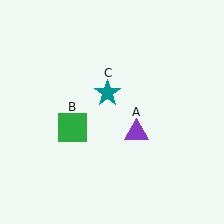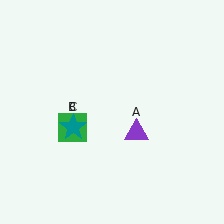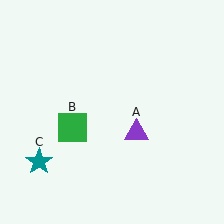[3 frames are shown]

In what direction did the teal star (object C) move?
The teal star (object C) moved down and to the left.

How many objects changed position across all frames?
1 object changed position: teal star (object C).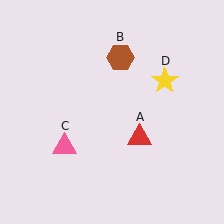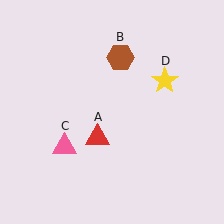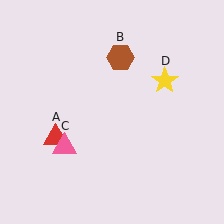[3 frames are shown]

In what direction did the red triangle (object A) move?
The red triangle (object A) moved left.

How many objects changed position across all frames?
1 object changed position: red triangle (object A).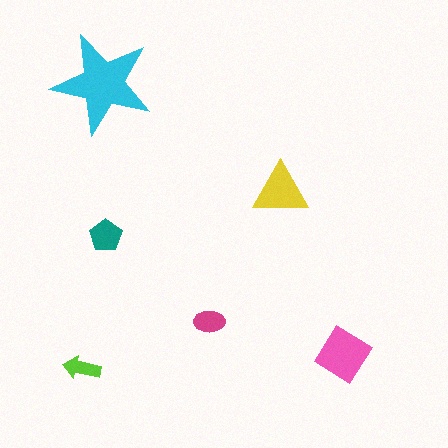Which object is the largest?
The cyan star.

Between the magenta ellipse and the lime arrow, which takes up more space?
The magenta ellipse.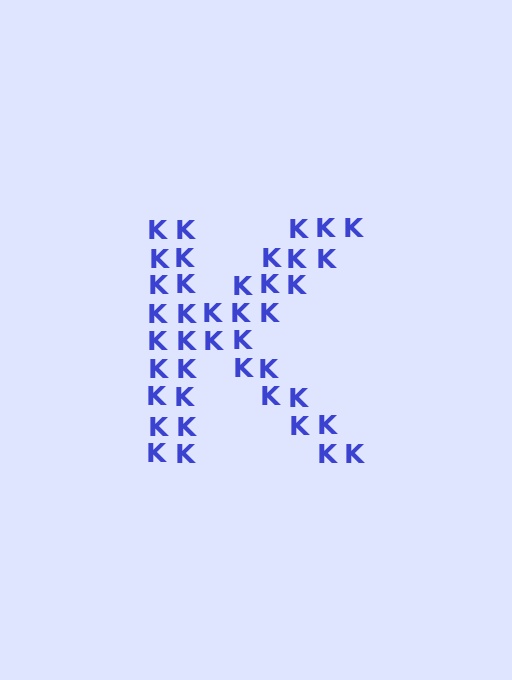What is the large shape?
The large shape is the letter K.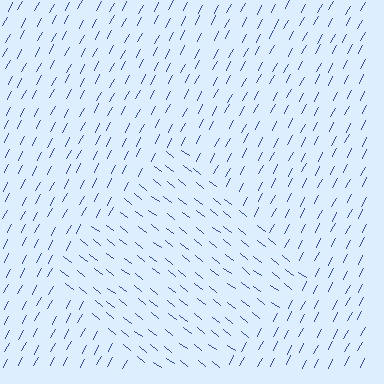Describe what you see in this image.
The image is filled with small blue line segments. A diamond region in the image has lines oriented differently from the surrounding lines, creating a visible texture boundary.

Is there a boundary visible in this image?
Yes, there is a texture boundary formed by a change in line orientation.